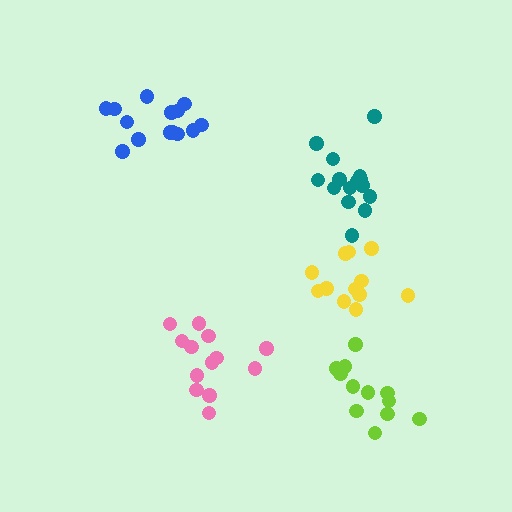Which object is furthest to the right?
The lime cluster is rightmost.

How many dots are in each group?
Group 1: 12 dots, Group 2: 15 dots, Group 3: 13 dots, Group 4: 12 dots, Group 5: 14 dots (66 total).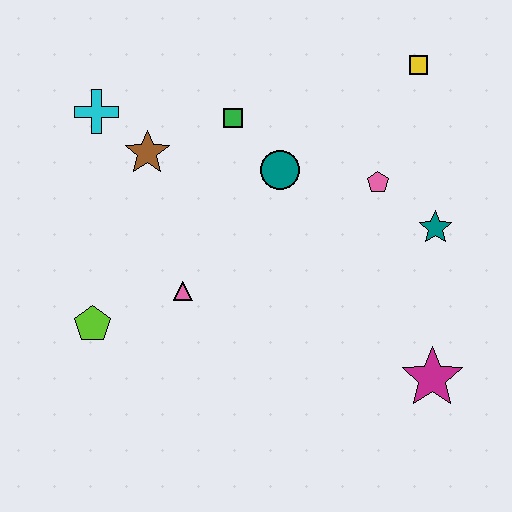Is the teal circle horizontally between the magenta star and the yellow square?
No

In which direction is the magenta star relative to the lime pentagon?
The magenta star is to the right of the lime pentagon.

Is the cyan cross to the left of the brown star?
Yes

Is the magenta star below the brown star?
Yes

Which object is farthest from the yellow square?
The lime pentagon is farthest from the yellow square.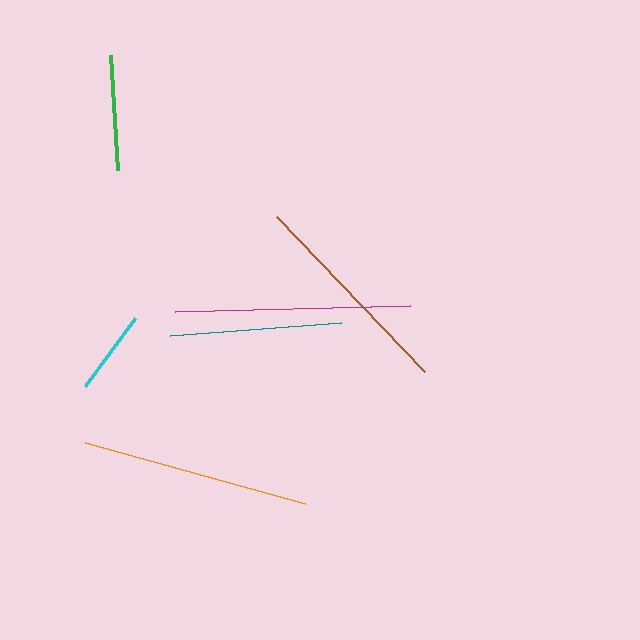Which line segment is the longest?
The magenta line is the longest at approximately 235 pixels.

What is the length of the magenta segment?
The magenta segment is approximately 235 pixels long.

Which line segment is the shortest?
The cyan line is the shortest at approximately 84 pixels.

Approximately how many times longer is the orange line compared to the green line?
The orange line is approximately 2.0 times the length of the green line.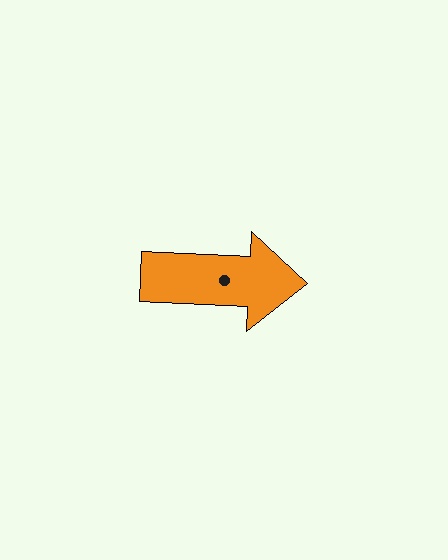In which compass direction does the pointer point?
East.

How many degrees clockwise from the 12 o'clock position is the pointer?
Approximately 93 degrees.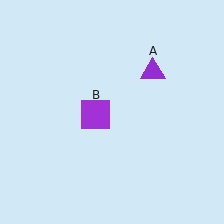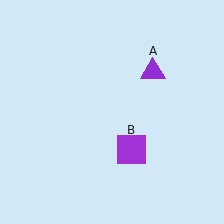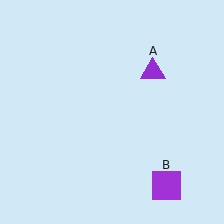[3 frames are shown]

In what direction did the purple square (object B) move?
The purple square (object B) moved down and to the right.